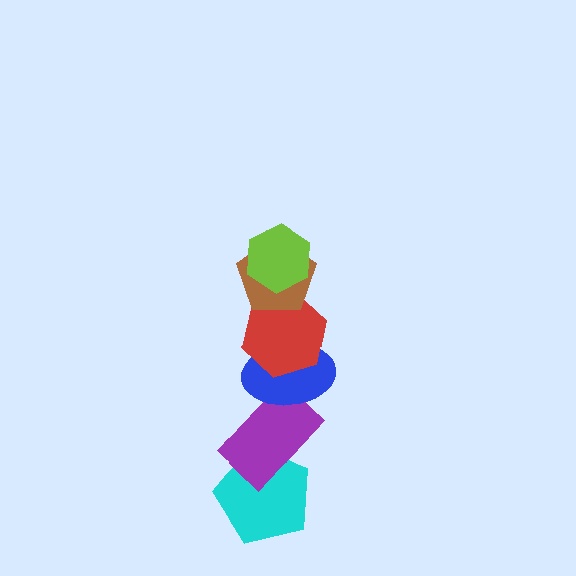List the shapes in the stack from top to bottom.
From top to bottom: the lime hexagon, the brown pentagon, the red hexagon, the blue ellipse, the purple rectangle, the cyan pentagon.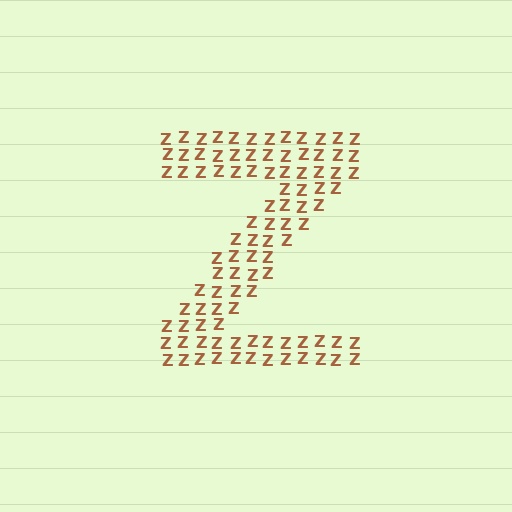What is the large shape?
The large shape is the letter Z.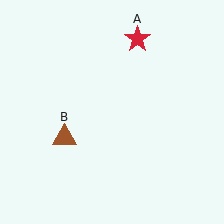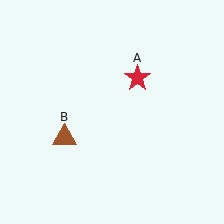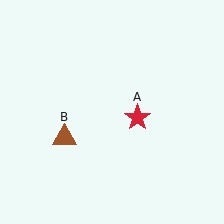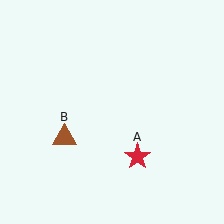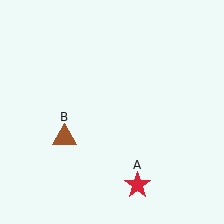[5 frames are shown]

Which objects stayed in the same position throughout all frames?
Brown triangle (object B) remained stationary.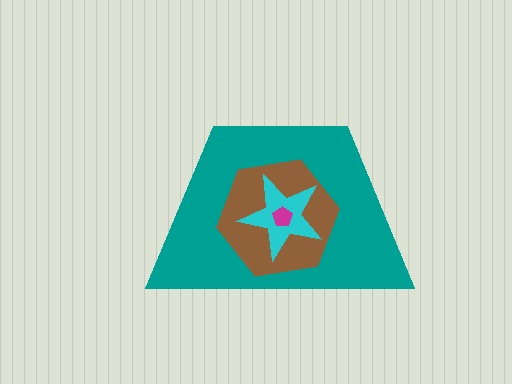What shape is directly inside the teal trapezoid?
The brown hexagon.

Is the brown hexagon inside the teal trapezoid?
Yes.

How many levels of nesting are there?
4.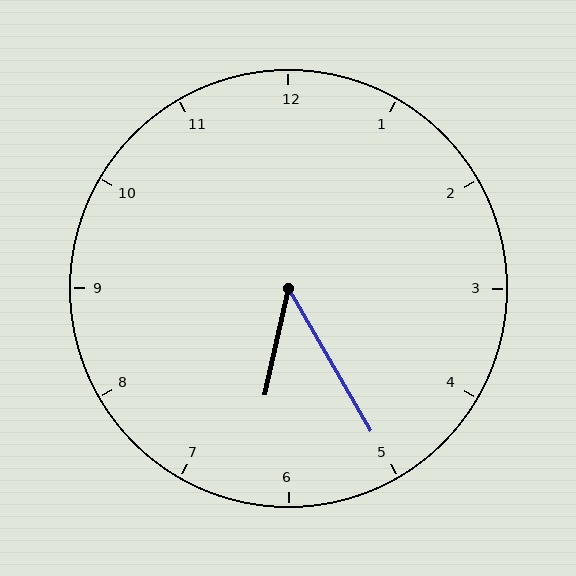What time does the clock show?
6:25.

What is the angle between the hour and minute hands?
Approximately 42 degrees.